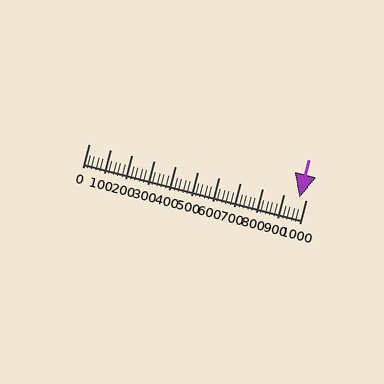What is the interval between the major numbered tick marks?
The major tick marks are spaced 100 units apart.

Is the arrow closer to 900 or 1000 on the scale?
The arrow is closer to 1000.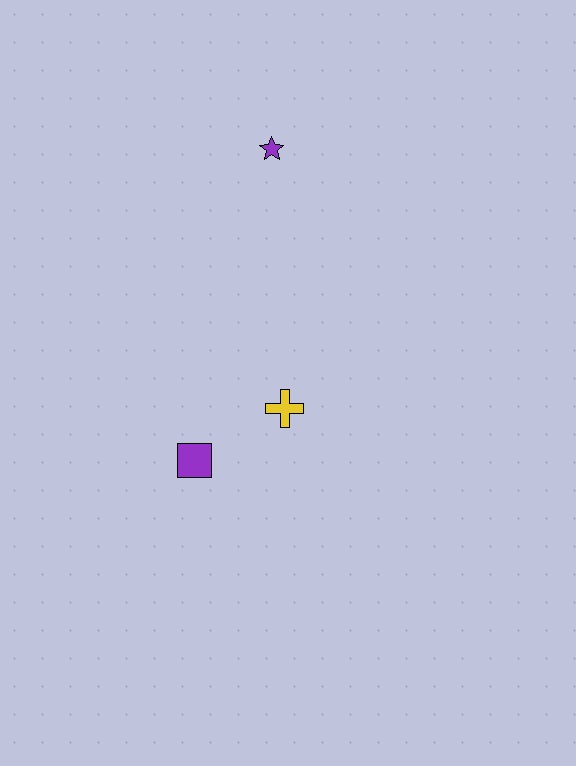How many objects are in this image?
There are 3 objects.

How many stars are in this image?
There is 1 star.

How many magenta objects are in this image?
There are no magenta objects.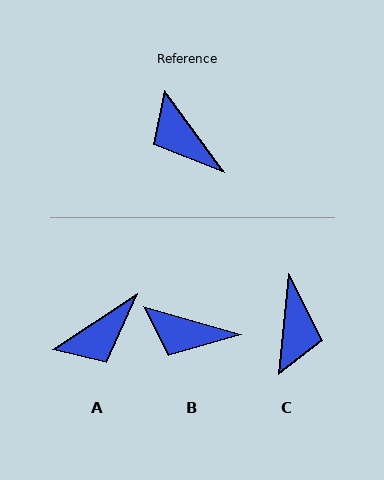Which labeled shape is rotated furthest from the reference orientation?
C, about 138 degrees away.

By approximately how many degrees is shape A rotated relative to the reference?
Approximately 87 degrees counter-clockwise.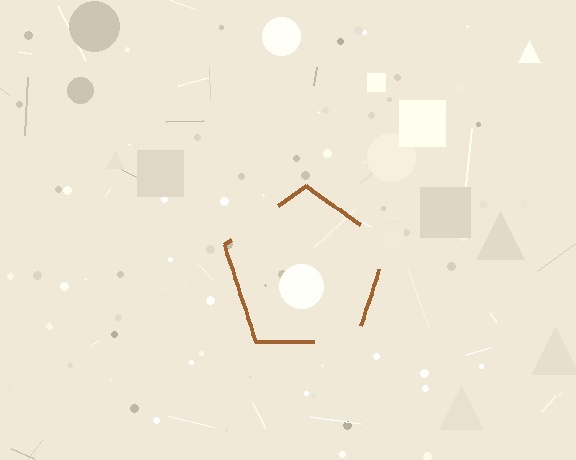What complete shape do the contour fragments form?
The contour fragments form a pentagon.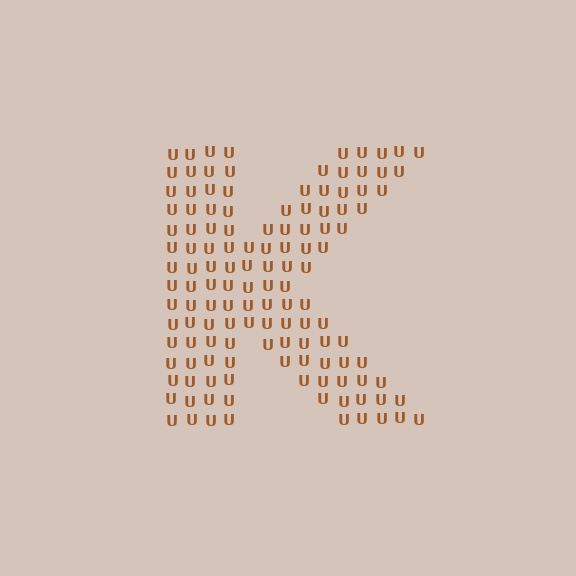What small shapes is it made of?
It is made of small letter U's.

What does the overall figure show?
The overall figure shows the letter K.